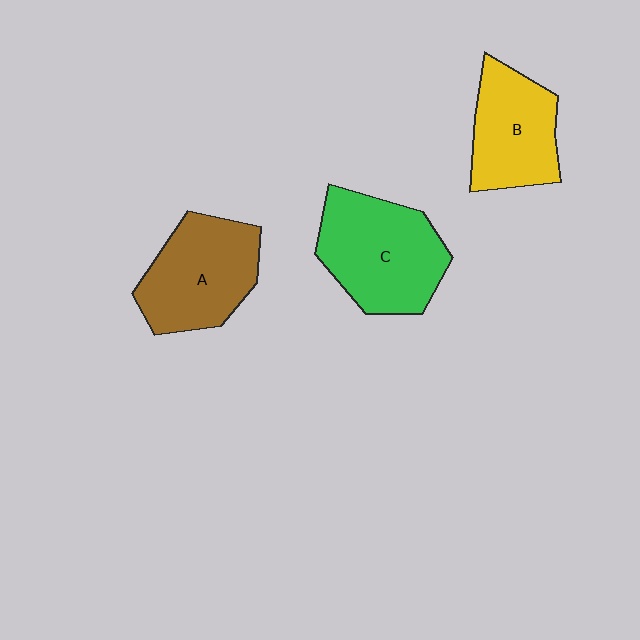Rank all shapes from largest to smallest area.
From largest to smallest: C (green), A (brown), B (yellow).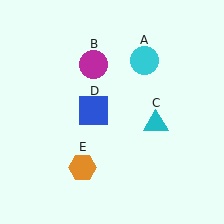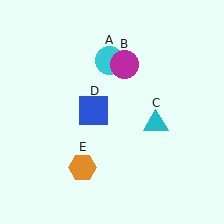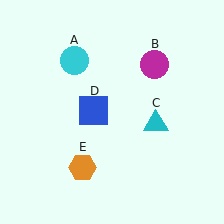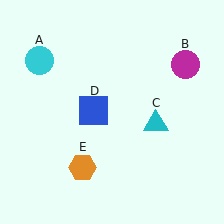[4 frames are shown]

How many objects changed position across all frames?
2 objects changed position: cyan circle (object A), magenta circle (object B).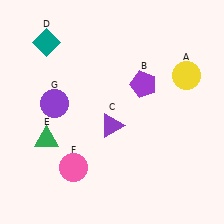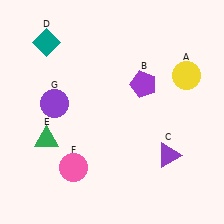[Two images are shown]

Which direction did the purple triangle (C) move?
The purple triangle (C) moved right.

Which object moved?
The purple triangle (C) moved right.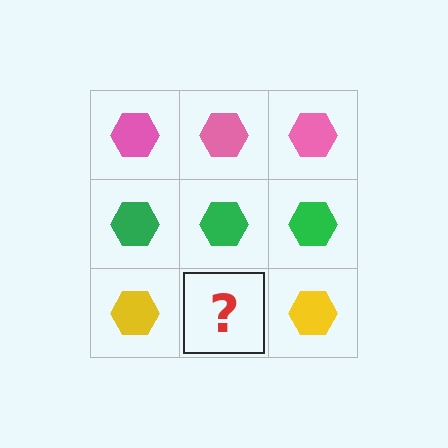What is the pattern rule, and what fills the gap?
The rule is that each row has a consistent color. The gap should be filled with a yellow hexagon.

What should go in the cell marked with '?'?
The missing cell should contain a yellow hexagon.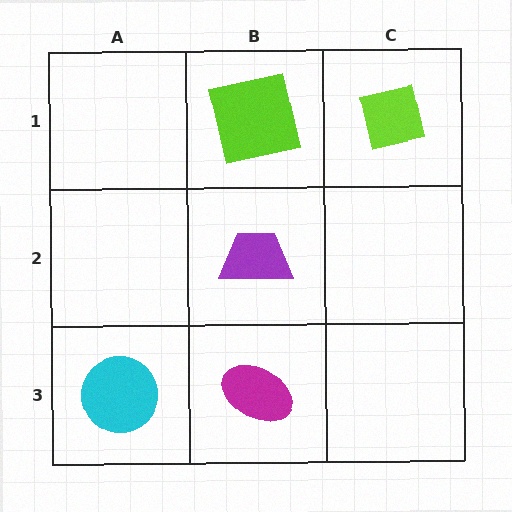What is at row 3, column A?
A cyan circle.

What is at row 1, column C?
A lime square.